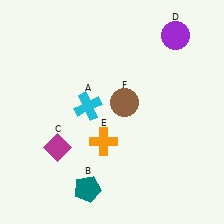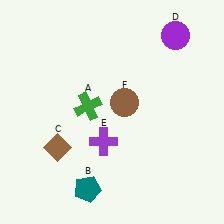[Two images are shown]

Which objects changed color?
A changed from cyan to green. C changed from magenta to brown. E changed from orange to purple.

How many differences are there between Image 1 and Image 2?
There are 3 differences between the two images.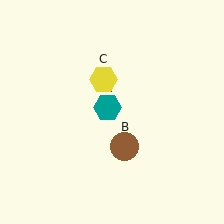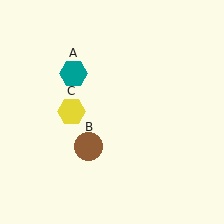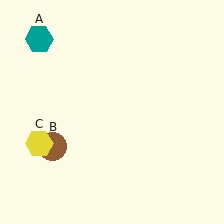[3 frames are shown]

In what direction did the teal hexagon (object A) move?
The teal hexagon (object A) moved up and to the left.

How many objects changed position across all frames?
3 objects changed position: teal hexagon (object A), brown circle (object B), yellow hexagon (object C).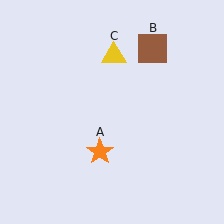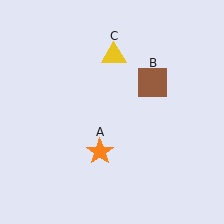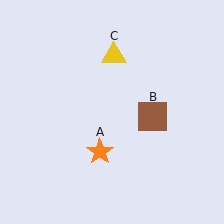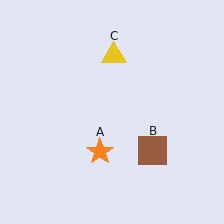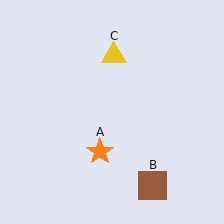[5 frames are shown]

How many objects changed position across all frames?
1 object changed position: brown square (object B).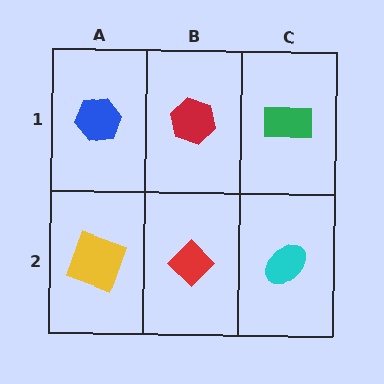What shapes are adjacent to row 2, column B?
A red hexagon (row 1, column B), a yellow square (row 2, column A), a cyan ellipse (row 2, column C).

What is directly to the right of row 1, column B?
A green rectangle.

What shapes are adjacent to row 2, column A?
A blue hexagon (row 1, column A), a red diamond (row 2, column B).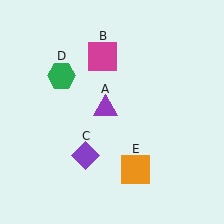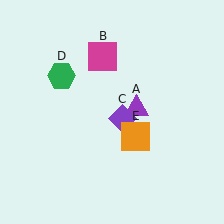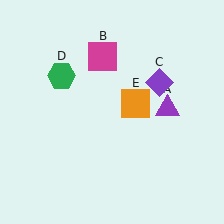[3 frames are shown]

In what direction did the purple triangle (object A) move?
The purple triangle (object A) moved right.